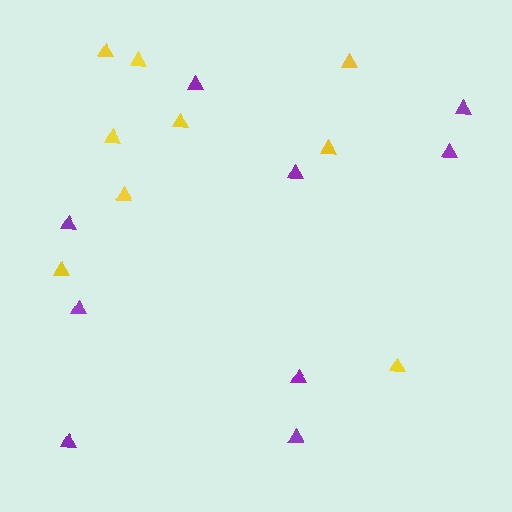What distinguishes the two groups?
There are 2 groups: one group of purple triangles (9) and one group of yellow triangles (9).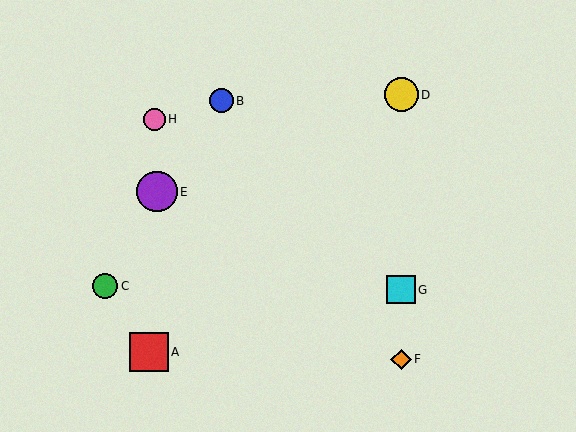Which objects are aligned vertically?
Objects D, F, G are aligned vertically.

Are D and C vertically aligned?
No, D is at x≈401 and C is at x≈105.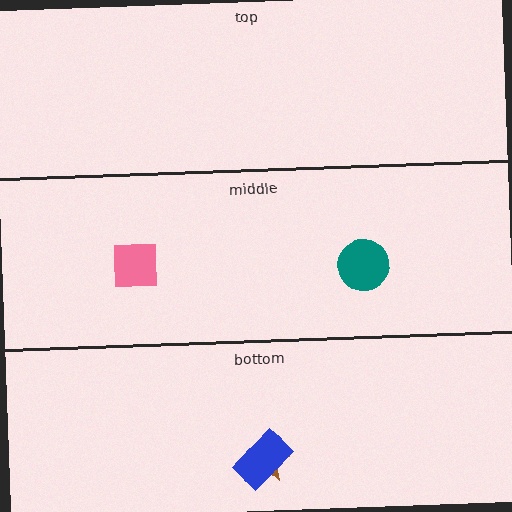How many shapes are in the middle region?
2.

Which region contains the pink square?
The middle region.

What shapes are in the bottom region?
The brown star, the blue rectangle.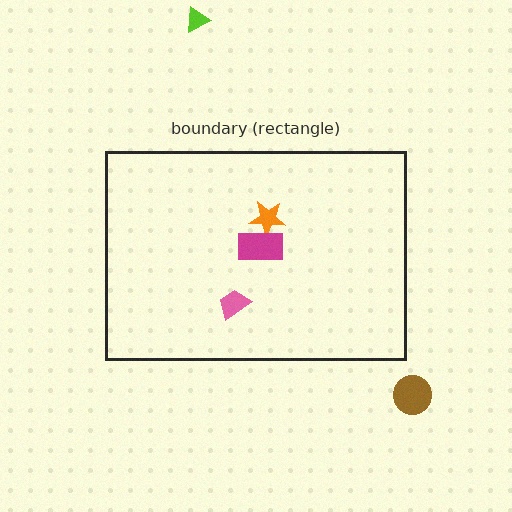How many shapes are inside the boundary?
3 inside, 2 outside.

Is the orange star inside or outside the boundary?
Inside.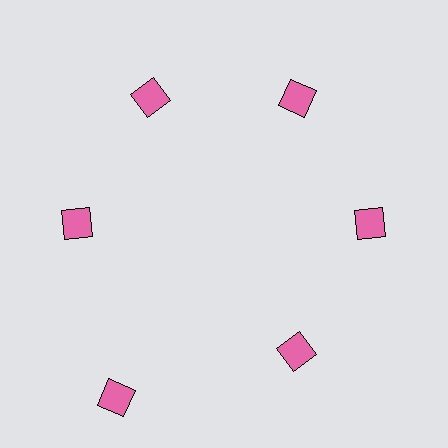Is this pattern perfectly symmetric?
No. The 6 pink diamonds are arranged in a ring, but one element near the 7 o'clock position is pushed outward from the center, breaking the 6-fold rotational symmetry.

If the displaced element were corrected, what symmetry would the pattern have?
It would have 6-fold rotational symmetry — the pattern would map onto itself every 60 degrees.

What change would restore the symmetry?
The symmetry would be restored by moving it inward, back onto the ring so that all 6 diamonds sit at equal angles and equal distance from the center.